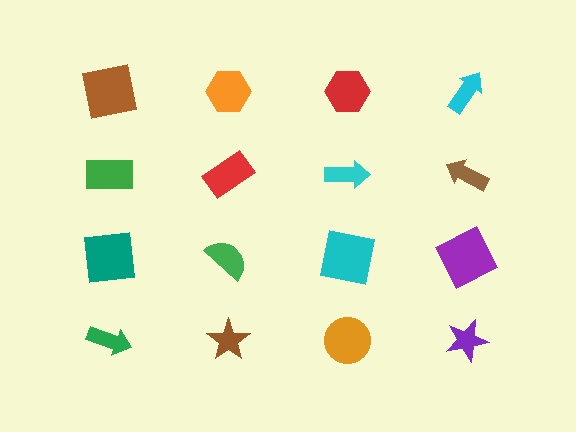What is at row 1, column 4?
A cyan arrow.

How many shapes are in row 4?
4 shapes.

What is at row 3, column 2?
A green semicircle.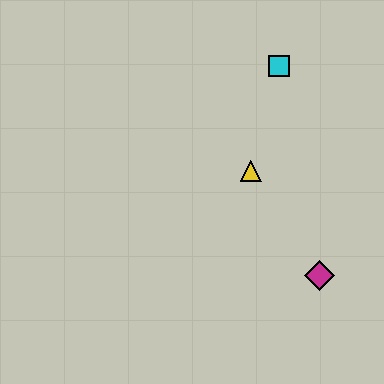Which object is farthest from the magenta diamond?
The cyan square is farthest from the magenta diamond.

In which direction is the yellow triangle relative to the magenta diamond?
The yellow triangle is above the magenta diamond.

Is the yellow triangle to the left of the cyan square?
Yes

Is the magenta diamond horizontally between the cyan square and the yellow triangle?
No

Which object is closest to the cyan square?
The yellow triangle is closest to the cyan square.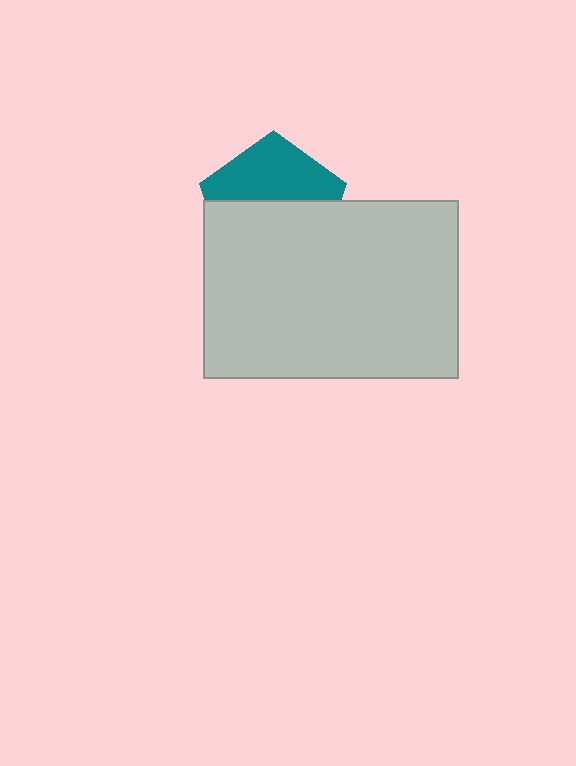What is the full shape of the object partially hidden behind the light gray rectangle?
The partially hidden object is a teal pentagon.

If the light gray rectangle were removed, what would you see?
You would see the complete teal pentagon.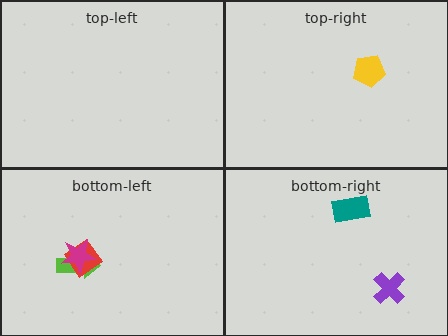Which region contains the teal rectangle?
The bottom-right region.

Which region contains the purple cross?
The bottom-right region.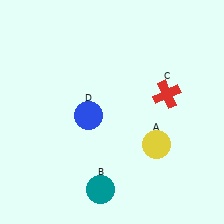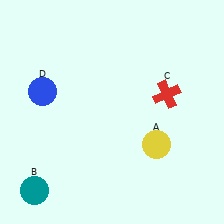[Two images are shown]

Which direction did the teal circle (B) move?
The teal circle (B) moved left.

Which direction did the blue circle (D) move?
The blue circle (D) moved left.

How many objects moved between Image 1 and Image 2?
2 objects moved between the two images.